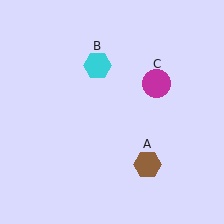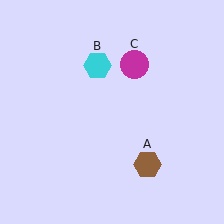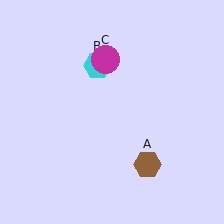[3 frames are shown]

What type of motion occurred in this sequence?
The magenta circle (object C) rotated counterclockwise around the center of the scene.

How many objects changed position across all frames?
1 object changed position: magenta circle (object C).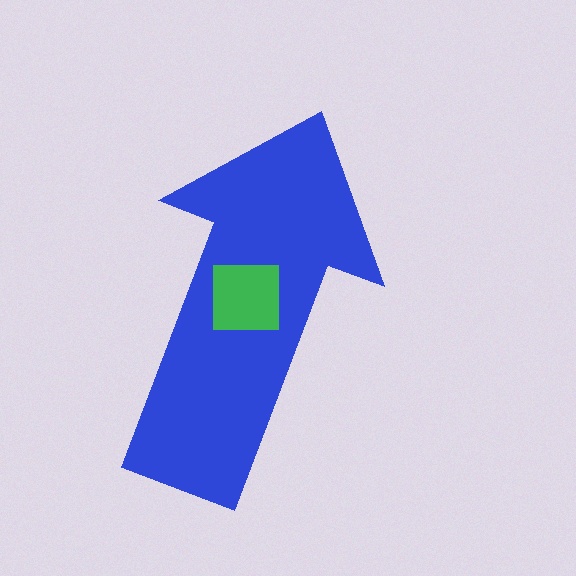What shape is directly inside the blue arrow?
The green square.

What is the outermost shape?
The blue arrow.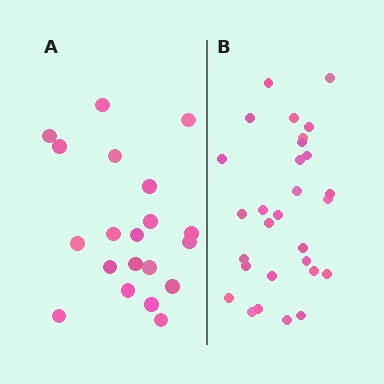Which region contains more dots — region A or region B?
Region B (the right region) has more dots.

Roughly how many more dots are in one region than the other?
Region B has roughly 8 or so more dots than region A.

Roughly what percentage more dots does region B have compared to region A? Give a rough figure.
About 45% more.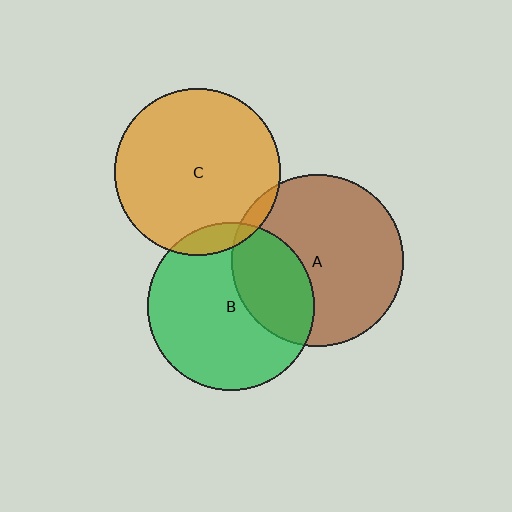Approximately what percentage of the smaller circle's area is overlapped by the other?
Approximately 30%.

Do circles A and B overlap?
Yes.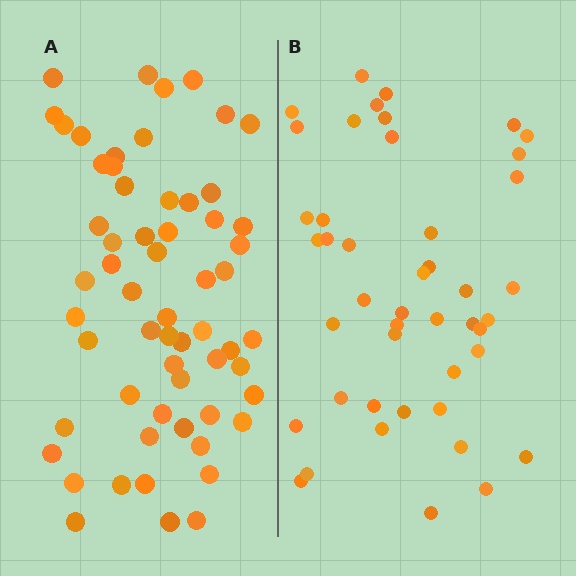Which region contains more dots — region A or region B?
Region A (the left region) has more dots.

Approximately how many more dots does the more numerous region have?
Region A has approximately 15 more dots than region B.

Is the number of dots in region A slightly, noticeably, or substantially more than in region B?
Region A has noticeably more, but not dramatically so. The ratio is roughly 1.3 to 1.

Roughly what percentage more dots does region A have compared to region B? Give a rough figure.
About 35% more.